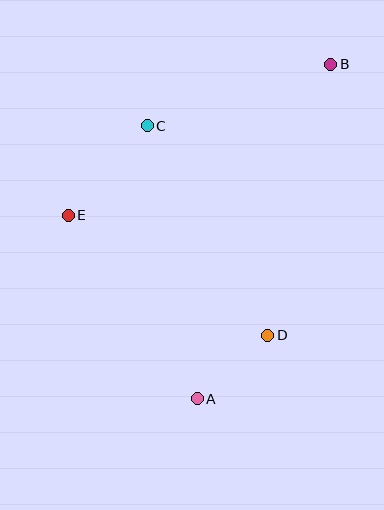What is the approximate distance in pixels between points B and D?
The distance between B and D is approximately 278 pixels.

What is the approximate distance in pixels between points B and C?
The distance between B and C is approximately 194 pixels.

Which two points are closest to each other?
Points A and D are closest to each other.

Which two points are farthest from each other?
Points A and B are farthest from each other.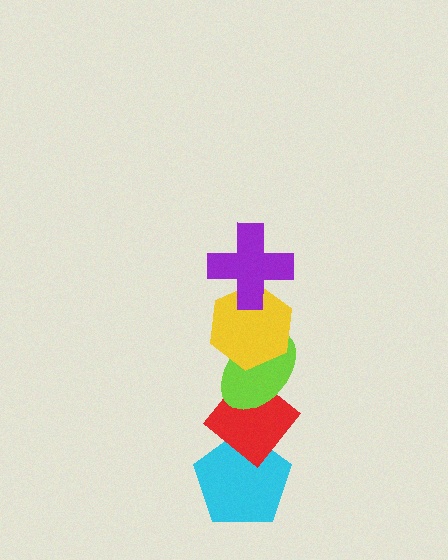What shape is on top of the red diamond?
The lime ellipse is on top of the red diamond.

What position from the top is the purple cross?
The purple cross is 1st from the top.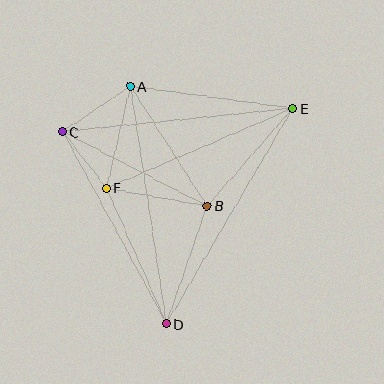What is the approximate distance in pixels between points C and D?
The distance between C and D is approximately 218 pixels.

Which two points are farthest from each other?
Points D and E are farthest from each other.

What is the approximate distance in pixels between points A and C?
The distance between A and C is approximately 82 pixels.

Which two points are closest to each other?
Points C and F are closest to each other.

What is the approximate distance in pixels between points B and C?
The distance between B and C is approximately 162 pixels.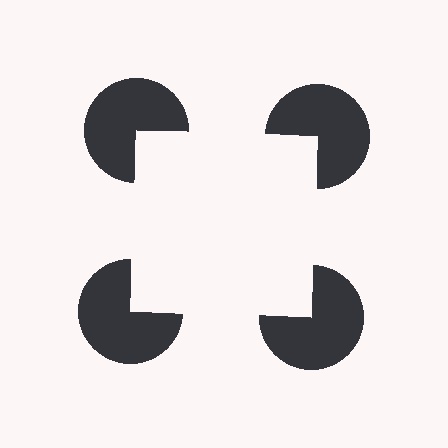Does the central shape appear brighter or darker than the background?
It typically appears slightly brighter than the background, even though no actual brightness change is drawn.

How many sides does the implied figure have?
4 sides.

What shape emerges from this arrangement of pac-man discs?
An illusory square — its edges are inferred from the aligned wedge cuts in the pac-man discs, not physically drawn.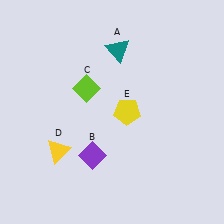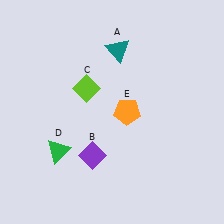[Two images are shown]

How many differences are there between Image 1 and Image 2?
There are 2 differences between the two images.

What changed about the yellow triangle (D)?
In Image 1, D is yellow. In Image 2, it changed to green.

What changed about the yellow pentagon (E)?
In Image 1, E is yellow. In Image 2, it changed to orange.